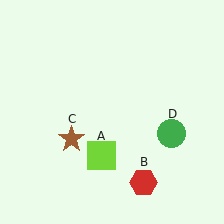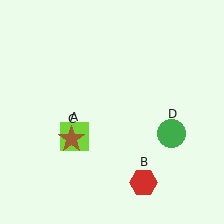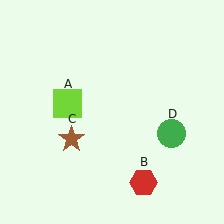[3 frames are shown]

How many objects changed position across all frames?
1 object changed position: lime square (object A).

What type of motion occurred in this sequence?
The lime square (object A) rotated clockwise around the center of the scene.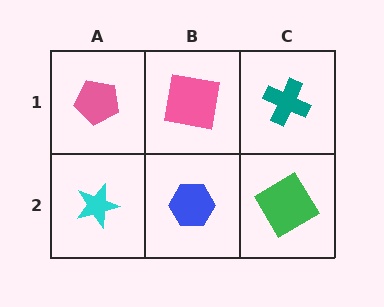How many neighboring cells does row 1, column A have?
2.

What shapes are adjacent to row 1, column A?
A cyan star (row 2, column A), a pink square (row 1, column B).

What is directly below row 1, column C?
A green diamond.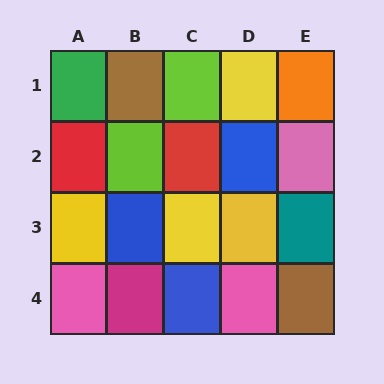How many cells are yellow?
4 cells are yellow.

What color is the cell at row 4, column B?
Magenta.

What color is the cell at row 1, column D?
Yellow.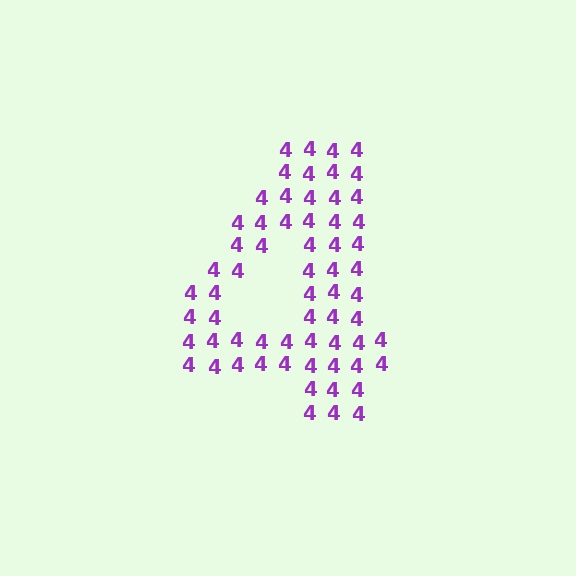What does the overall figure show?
The overall figure shows the digit 4.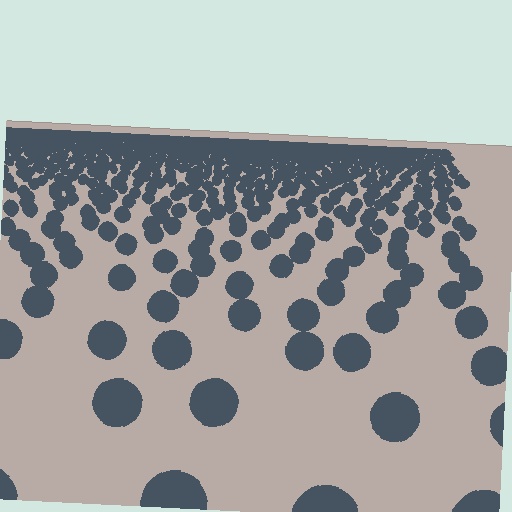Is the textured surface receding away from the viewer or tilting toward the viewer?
The surface is receding away from the viewer. Texture elements get smaller and denser toward the top.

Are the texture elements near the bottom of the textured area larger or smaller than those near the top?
Larger. Near the bottom, elements are closer to the viewer and appear at a bigger on-screen size.